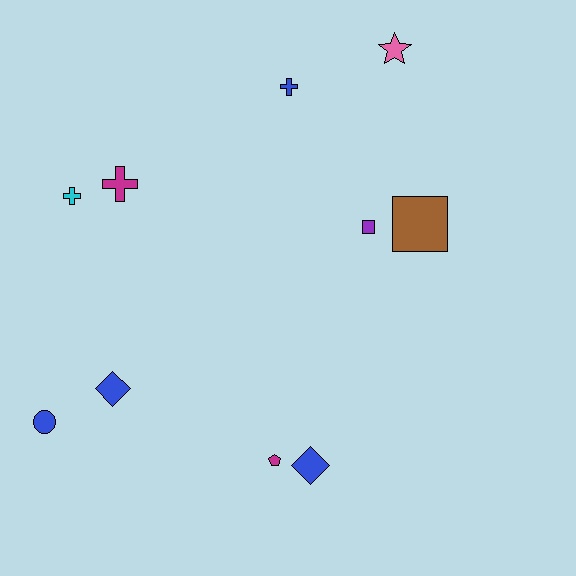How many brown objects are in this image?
There is 1 brown object.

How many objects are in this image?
There are 10 objects.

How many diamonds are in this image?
There are 2 diamonds.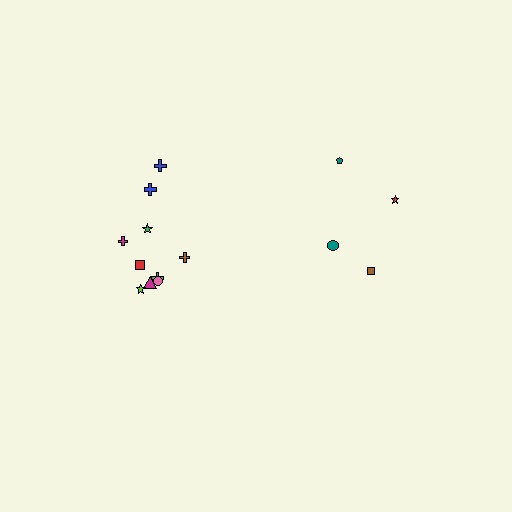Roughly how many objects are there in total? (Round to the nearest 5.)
Roughly 15 objects in total.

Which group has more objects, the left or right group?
The left group.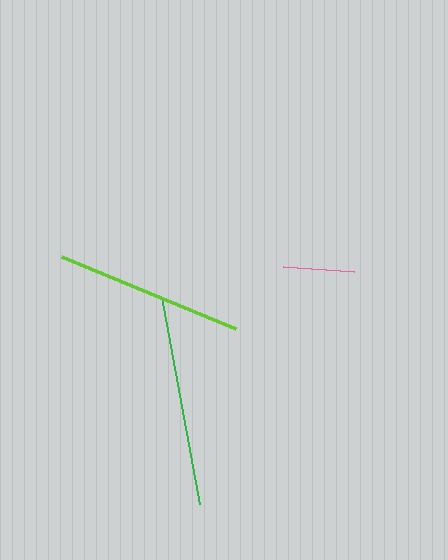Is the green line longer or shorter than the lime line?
The green line is longer than the lime line.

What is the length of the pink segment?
The pink segment is approximately 71 pixels long.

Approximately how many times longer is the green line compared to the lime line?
The green line is approximately 1.1 times the length of the lime line.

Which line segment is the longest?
The green line is the longest at approximately 210 pixels.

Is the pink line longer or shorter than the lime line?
The lime line is longer than the pink line.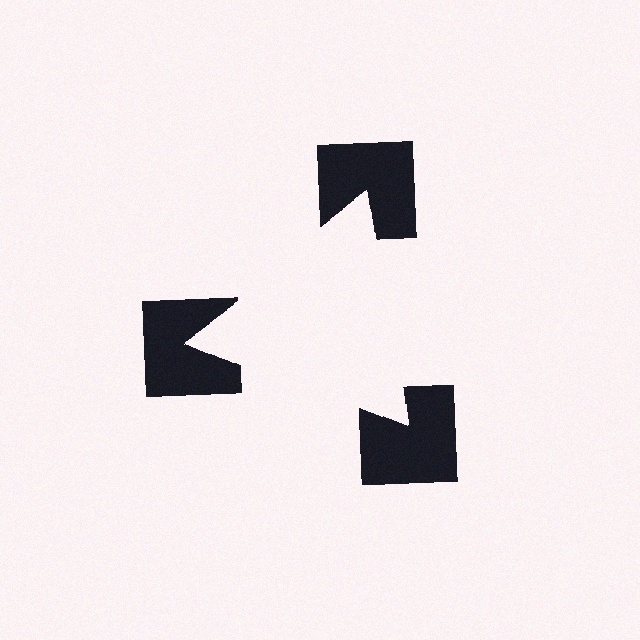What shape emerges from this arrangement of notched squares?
An illusory triangle — its edges are inferred from the aligned wedge cuts in the notched squares, not physically drawn.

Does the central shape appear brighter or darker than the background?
It typically appears slightly brighter than the background, even though no actual brightness change is drawn.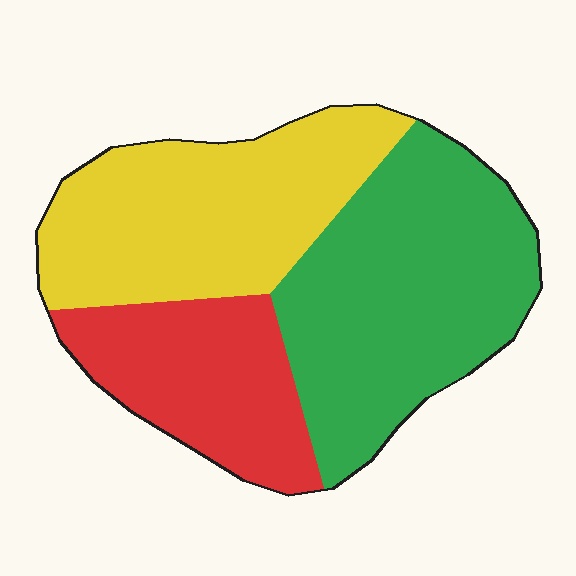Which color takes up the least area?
Red, at roughly 25%.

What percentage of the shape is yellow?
Yellow takes up about one third (1/3) of the shape.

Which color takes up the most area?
Green, at roughly 40%.